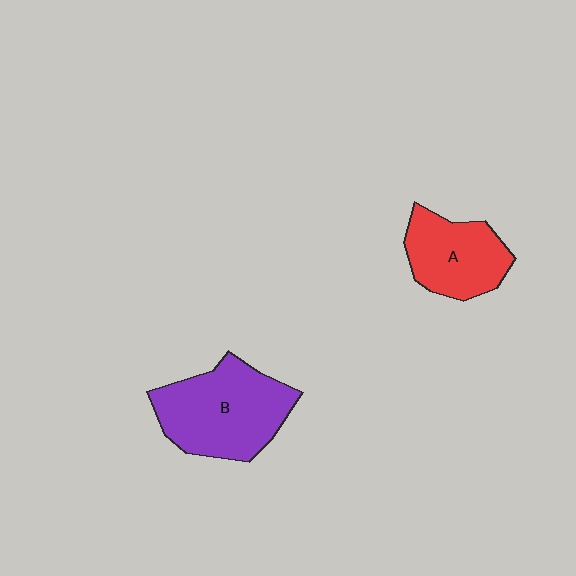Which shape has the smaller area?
Shape A (red).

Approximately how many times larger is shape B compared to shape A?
Approximately 1.4 times.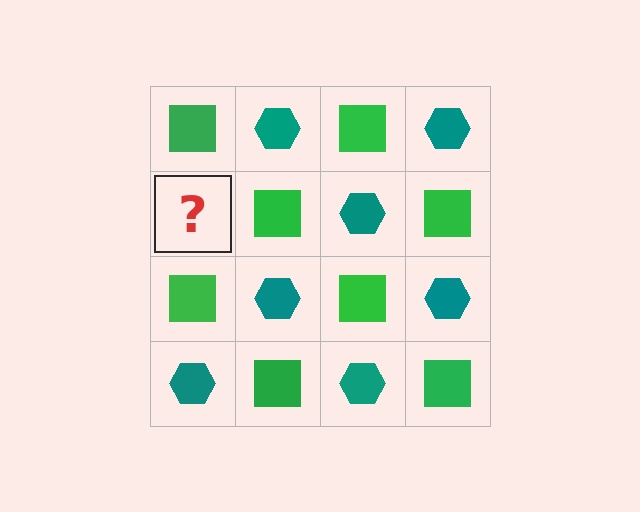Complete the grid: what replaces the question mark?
The question mark should be replaced with a teal hexagon.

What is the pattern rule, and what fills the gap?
The rule is that it alternates green square and teal hexagon in a checkerboard pattern. The gap should be filled with a teal hexagon.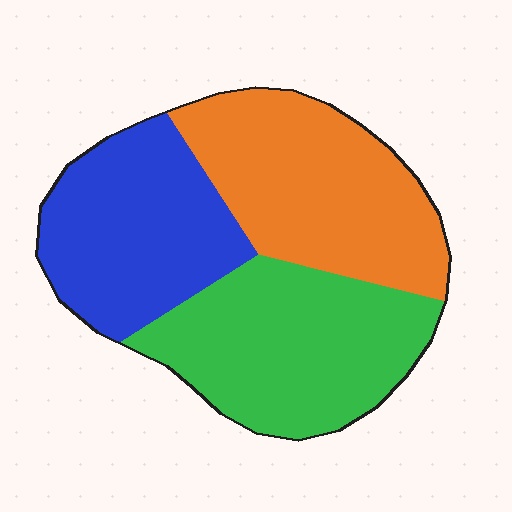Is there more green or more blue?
Green.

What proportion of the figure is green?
Green covers 35% of the figure.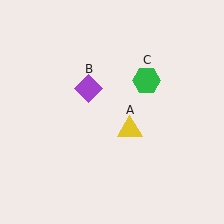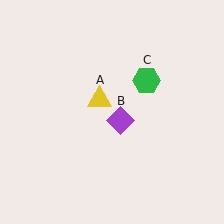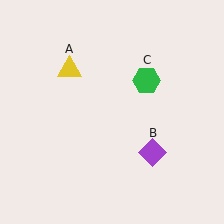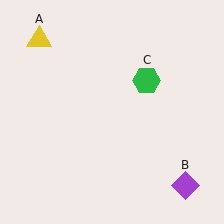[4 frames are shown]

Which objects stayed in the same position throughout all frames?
Green hexagon (object C) remained stationary.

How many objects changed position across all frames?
2 objects changed position: yellow triangle (object A), purple diamond (object B).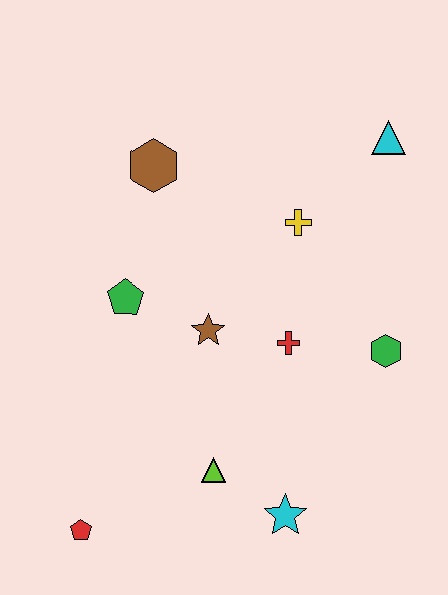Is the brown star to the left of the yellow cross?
Yes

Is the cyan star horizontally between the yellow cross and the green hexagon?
No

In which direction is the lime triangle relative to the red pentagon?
The lime triangle is to the right of the red pentagon.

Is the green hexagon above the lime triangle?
Yes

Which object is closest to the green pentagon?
The brown star is closest to the green pentagon.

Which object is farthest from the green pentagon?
The cyan triangle is farthest from the green pentagon.